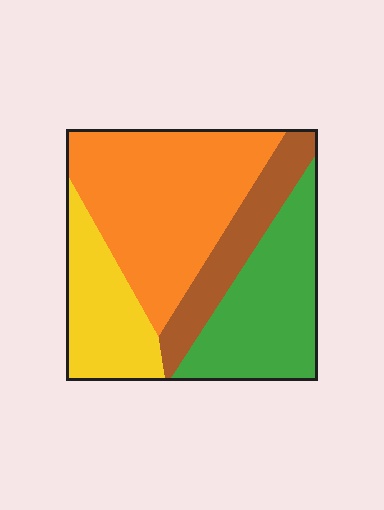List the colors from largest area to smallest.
From largest to smallest: orange, green, yellow, brown.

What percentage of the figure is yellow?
Yellow takes up less than a quarter of the figure.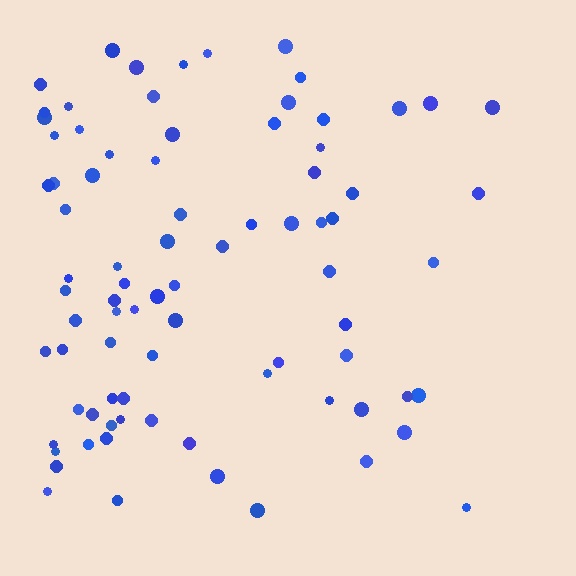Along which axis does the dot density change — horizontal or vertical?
Horizontal.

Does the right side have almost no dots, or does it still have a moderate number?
Still a moderate number, just noticeably fewer than the left.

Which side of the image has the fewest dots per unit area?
The right.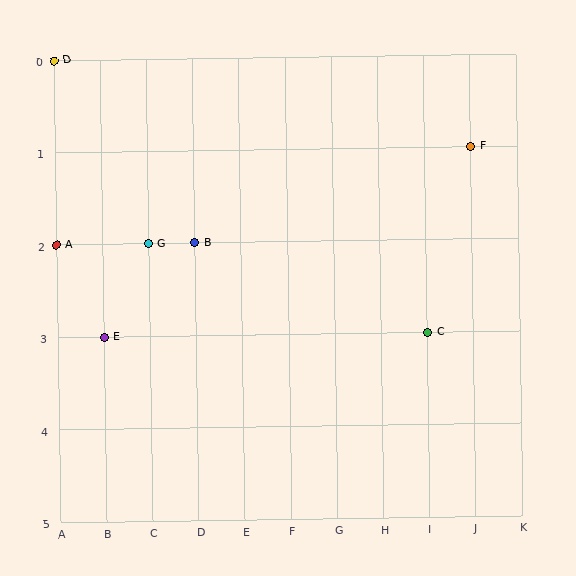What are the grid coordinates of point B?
Point B is at grid coordinates (D, 2).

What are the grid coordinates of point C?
Point C is at grid coordinates (I, 3).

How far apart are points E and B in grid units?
Points E and B are 2 columns and 1 row apart (about 2.2 grid units diagonally).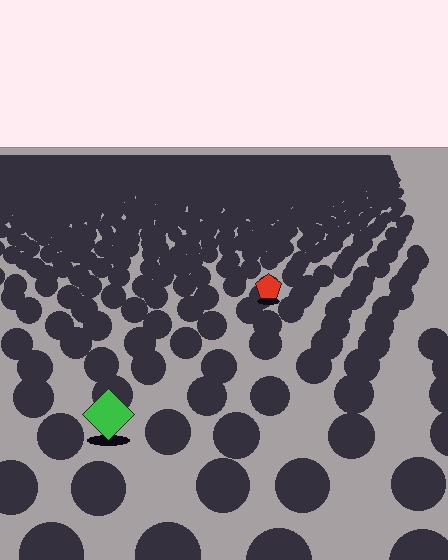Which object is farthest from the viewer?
The red pentagon is farthest from the viewer. It appears smaller and the ground texture around it is denser.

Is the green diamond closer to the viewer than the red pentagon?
Yes. The green diamond is closer — you can tell from the texture gradient: the ground texture is coarser near it.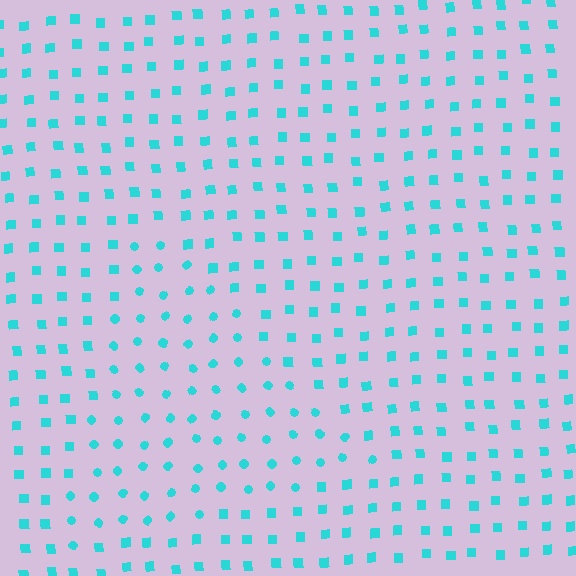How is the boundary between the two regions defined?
The boundary is defined by a change in element shape: circles inside vs. squares outside. All elements share the same color and spacing.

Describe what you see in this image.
The image is filled with small cyan elements arranged in a uniform grid. A triangle-shaped region contains circles, while the surrounding area contains squares. The boundary is defined purely by the change in element shape.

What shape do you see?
I see a triangle.